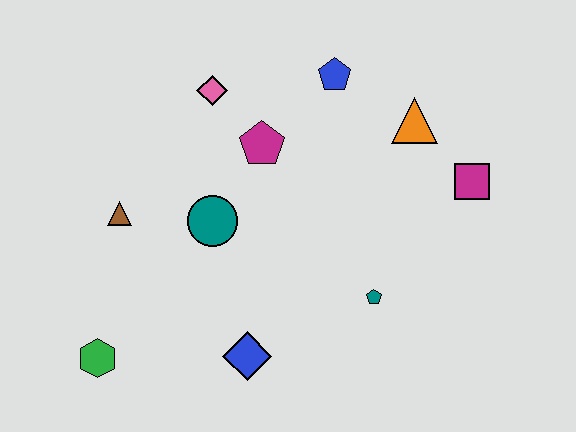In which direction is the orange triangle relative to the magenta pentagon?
The orange triangle is to the right of the magenta pentagon.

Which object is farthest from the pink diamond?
The green hexagon is farthest from the pink diamond.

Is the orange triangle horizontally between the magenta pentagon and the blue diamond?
No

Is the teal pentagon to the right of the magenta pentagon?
Yes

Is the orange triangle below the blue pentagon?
Yes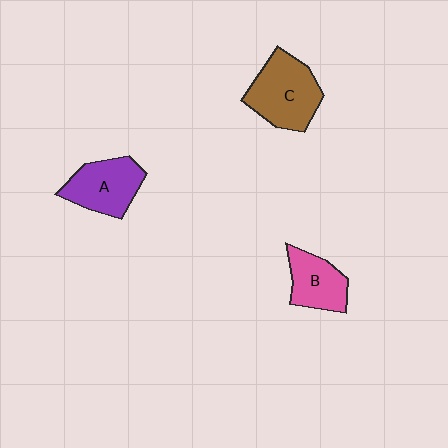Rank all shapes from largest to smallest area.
From largest to smallest: C (brown), A (purple), B (pink).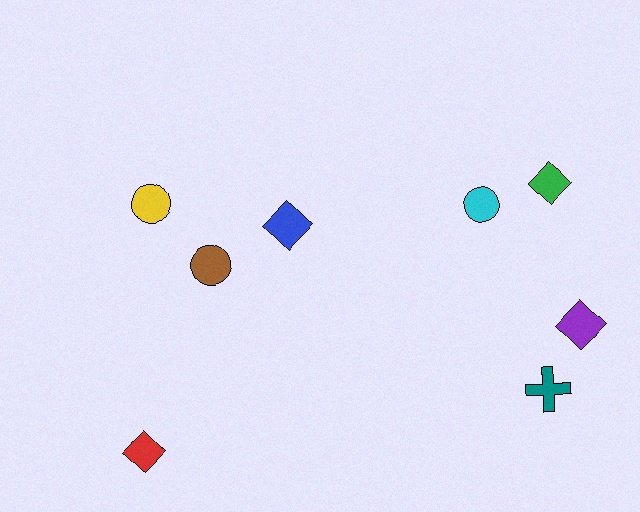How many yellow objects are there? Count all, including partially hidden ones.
There is 1 yellow object.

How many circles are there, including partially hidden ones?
There are 3 circles.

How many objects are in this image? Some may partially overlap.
There are 8 objects.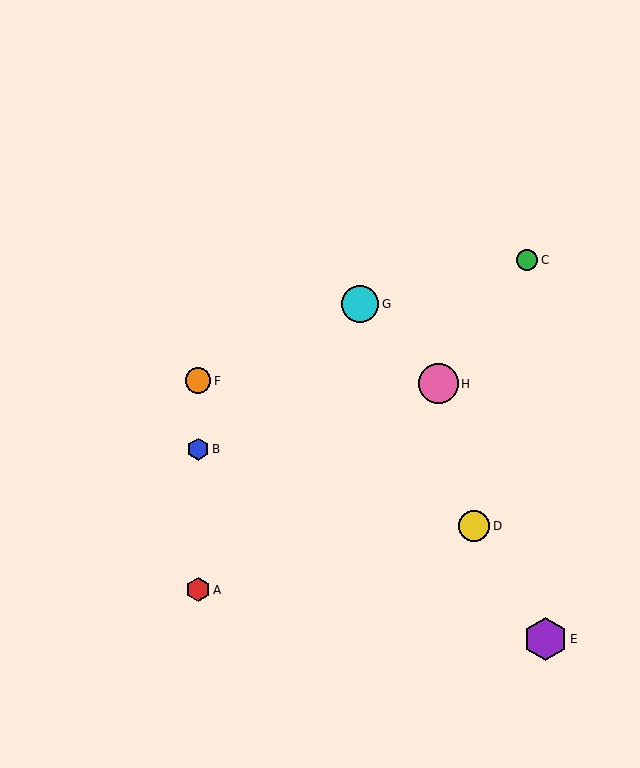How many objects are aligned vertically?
3 objects (A, B, F) are aligned vertically.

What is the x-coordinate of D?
Object D is at x≈474.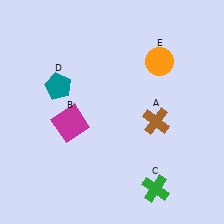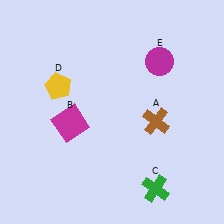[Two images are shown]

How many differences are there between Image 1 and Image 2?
There are 2 differences between the two images.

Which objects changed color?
D changed from teal to yellow. E changed from orange to magenta.